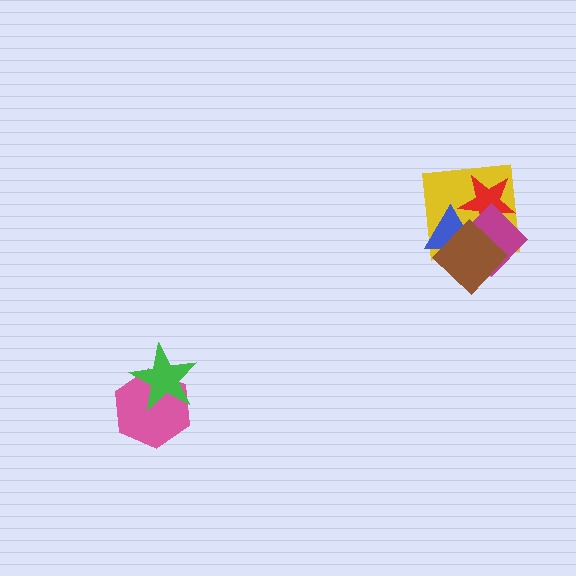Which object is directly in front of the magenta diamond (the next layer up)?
The blue triangle is directly in front of the magenta diamond.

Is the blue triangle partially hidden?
Yes, it is partially covered by another shape.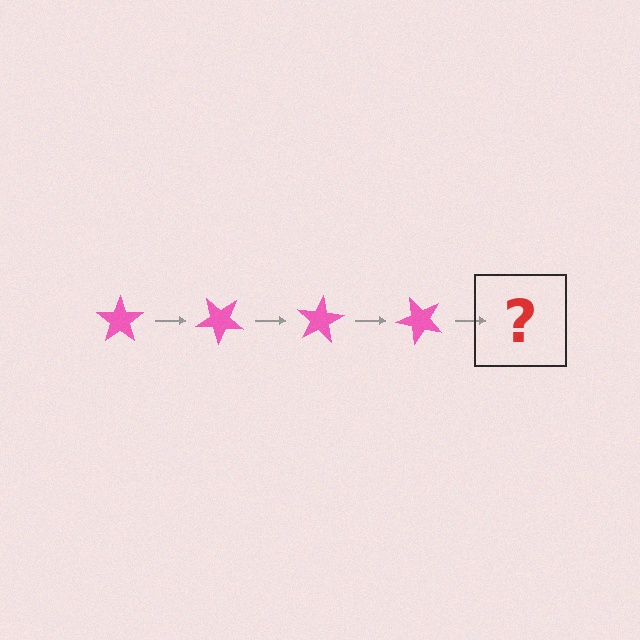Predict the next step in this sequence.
The next step is a pink star rotated 160 degrees.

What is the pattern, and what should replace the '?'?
The pattern is that the star rotates 40 degrees each step. The '?' should be a pink star rotated 160 degrees.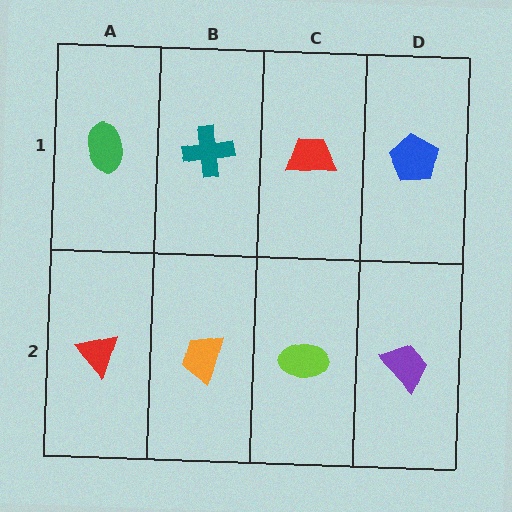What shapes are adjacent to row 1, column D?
A purple trapezoid (row 2, column D), a red trapezoid (row 1, column C).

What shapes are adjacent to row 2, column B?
A teal cross (row 1, column B), a red triangle (row 2, column A), a lime ellipse (row 2, column C).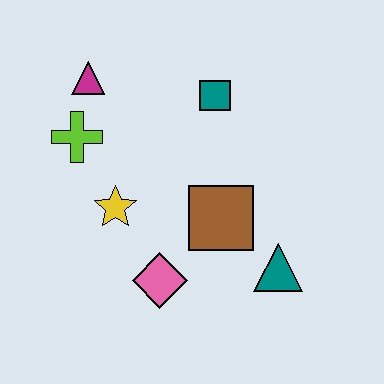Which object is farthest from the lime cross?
The teal triangle is farthest from the lime cross.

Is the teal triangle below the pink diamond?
No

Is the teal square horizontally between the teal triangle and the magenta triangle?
Yes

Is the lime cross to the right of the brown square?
No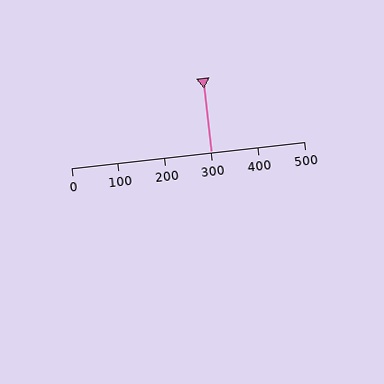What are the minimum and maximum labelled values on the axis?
The axis runs from 0 to 500.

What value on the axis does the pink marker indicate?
The marker indicates approximately 300.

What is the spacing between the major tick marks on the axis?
The major ticks are spaced 100 apart.